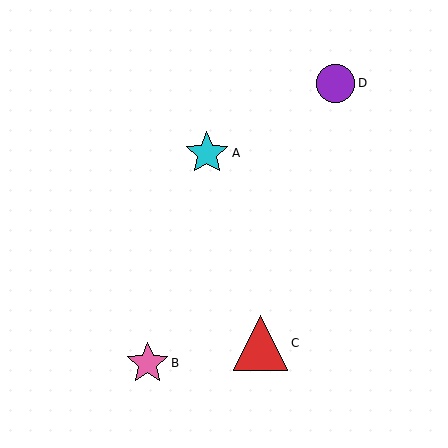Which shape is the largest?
The red triangle (labeled C) is the largest.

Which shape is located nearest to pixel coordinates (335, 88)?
The purple circle (labeled D) at (335, 83) is nearest to that location.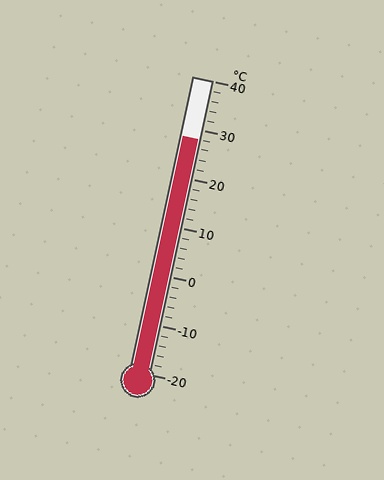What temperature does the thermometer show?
The thermometer shows approximately 28°C.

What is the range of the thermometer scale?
The thermometer scale ranges from -20°C to 40°C.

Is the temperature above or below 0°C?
The temperature is above 0°C.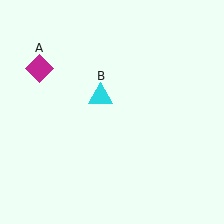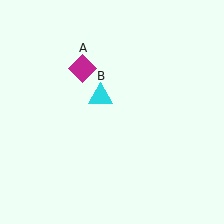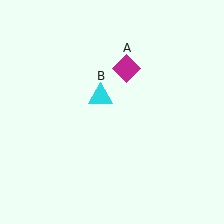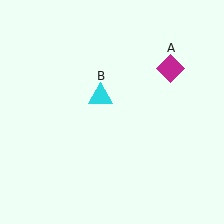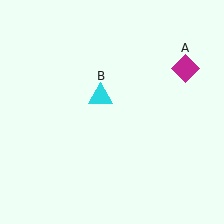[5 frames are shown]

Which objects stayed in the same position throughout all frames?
Cyan triangle (object B) remained stationary.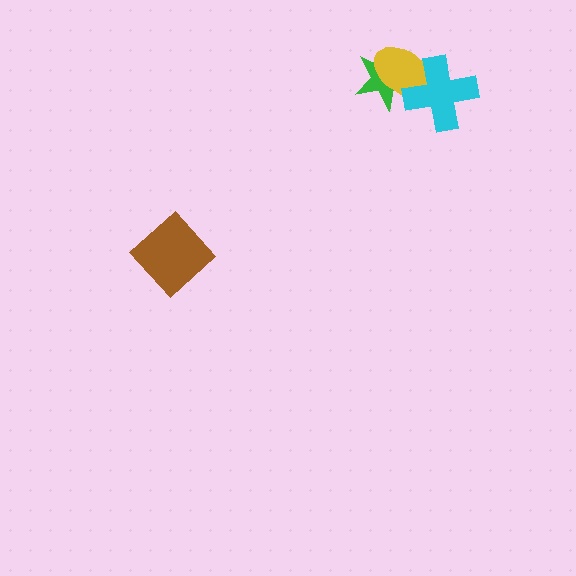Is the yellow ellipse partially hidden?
Yes, it is partially covered by another shape.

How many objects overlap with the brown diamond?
0 objects overlap with the brown diamond.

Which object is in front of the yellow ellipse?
The cyan cross is in front of the yellow ellipse.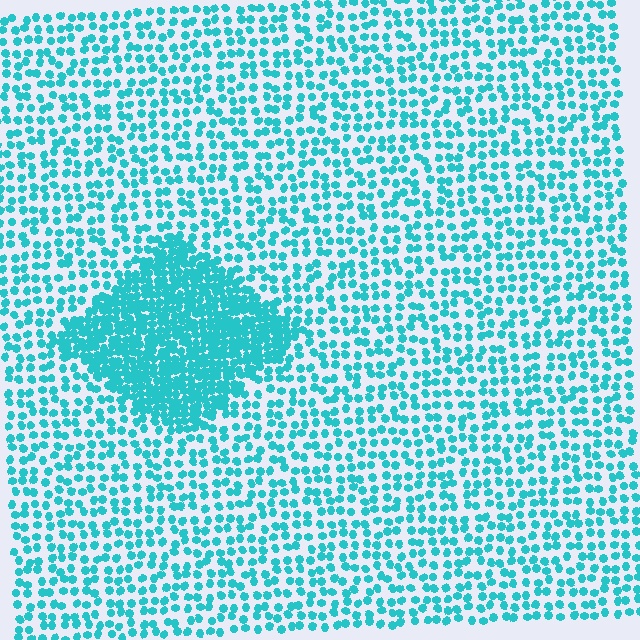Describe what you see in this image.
The image contains small cyan elements arranged at two different densities. A diamond-shaped region is visible where the elements are more densely packed than the surrounding area.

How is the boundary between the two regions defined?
The boundary is defined by a change in element density (approximately 2.5x ratio). All elements are the same color, size, and shape.